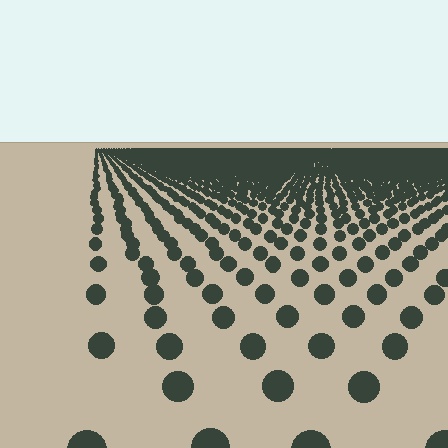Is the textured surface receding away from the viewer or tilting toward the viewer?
The surface is receding away from the viewer. Texture elements get smaller and denser toward the top.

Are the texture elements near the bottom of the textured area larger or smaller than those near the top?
Larger. Near the bottom, elements are closer to the viewer and appear at a bigger on-screen size.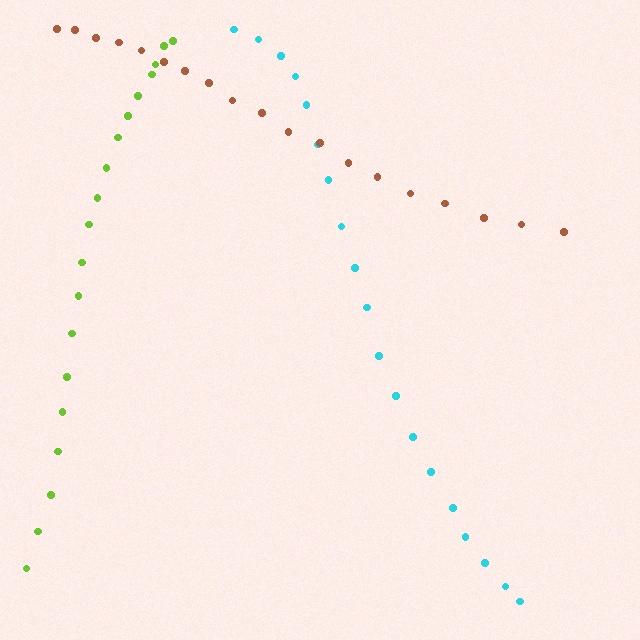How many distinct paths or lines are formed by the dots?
There are 3 distinct paths.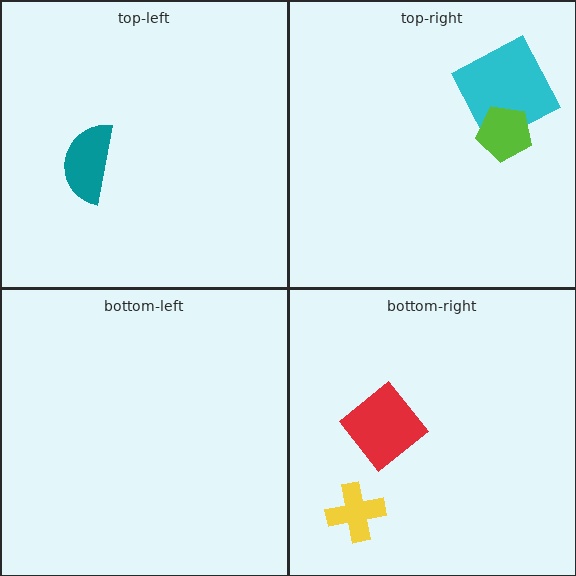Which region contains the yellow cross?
The bottom-right region.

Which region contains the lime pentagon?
The top-right region.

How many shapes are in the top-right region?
2.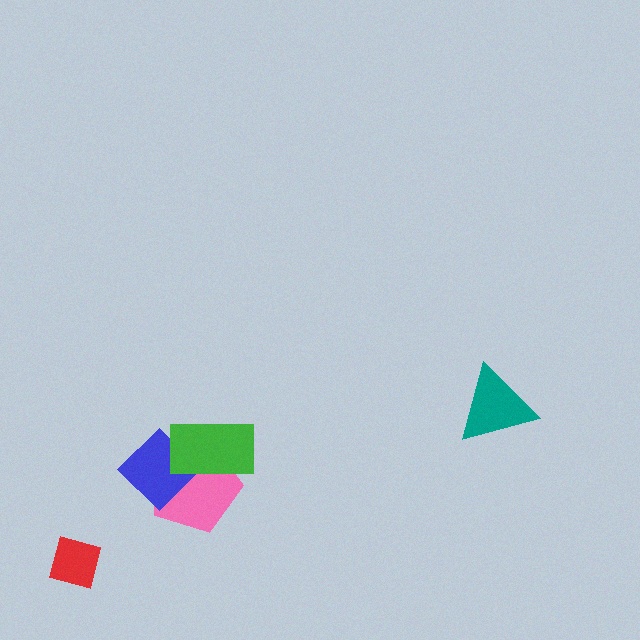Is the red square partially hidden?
No, no other shape covers it.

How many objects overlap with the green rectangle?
2 objects overlap with the green rectangle.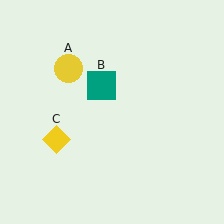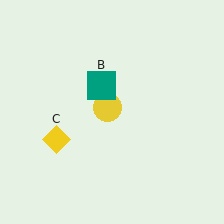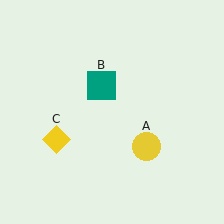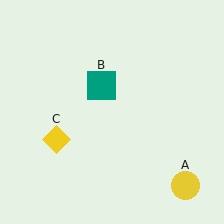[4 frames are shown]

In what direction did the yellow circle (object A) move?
The yellow circle (object A) moved down and to the right.